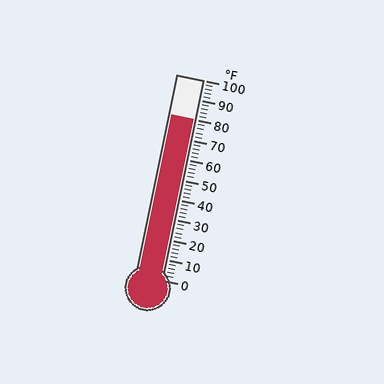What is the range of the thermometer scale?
The thermometer scale ranges from 0°F to 100°F.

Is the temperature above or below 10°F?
The temperature is above 10°F.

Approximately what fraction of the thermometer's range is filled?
The thermometer is filled to approximately 80% of its range.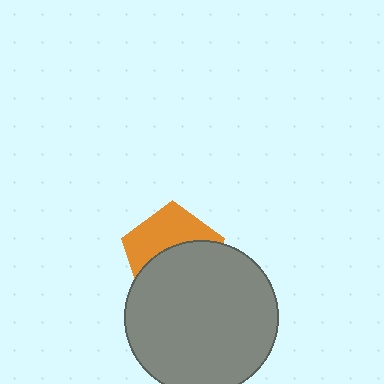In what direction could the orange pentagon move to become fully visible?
The orange pentagon could move up. That would shift it out from behind the gray circle entirely.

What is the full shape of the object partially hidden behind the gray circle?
The partially hidden object is an orange pentagon.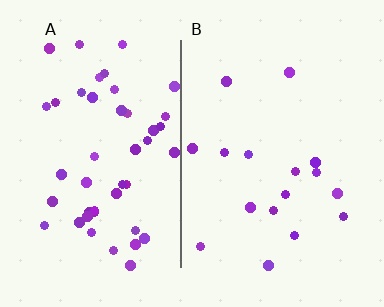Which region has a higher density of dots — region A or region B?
A (the left).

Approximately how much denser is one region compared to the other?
Approximately 2.8× — region A over region B.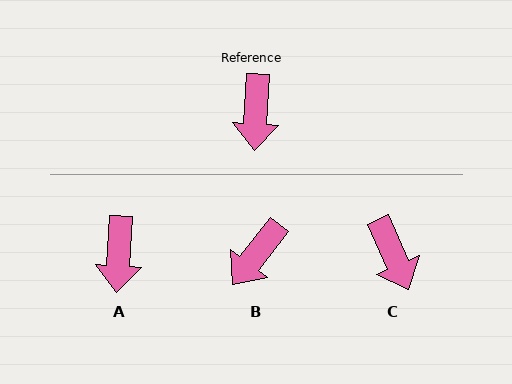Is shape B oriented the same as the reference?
No, it is off by about 35 degrees.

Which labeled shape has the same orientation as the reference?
A.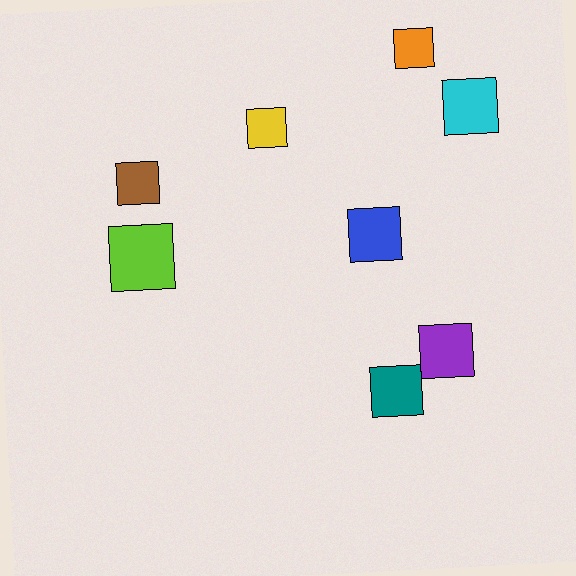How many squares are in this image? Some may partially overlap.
There are 8 squares.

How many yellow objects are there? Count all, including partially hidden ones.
There is 1 yellow object.